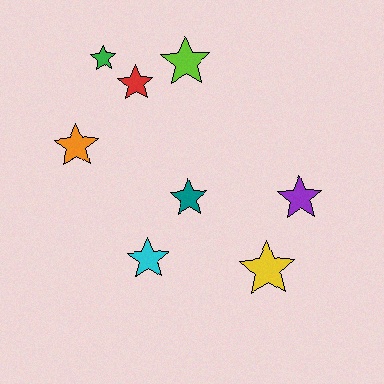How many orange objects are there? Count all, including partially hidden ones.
There is 1 orange object.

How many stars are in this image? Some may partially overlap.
There are 8 stars.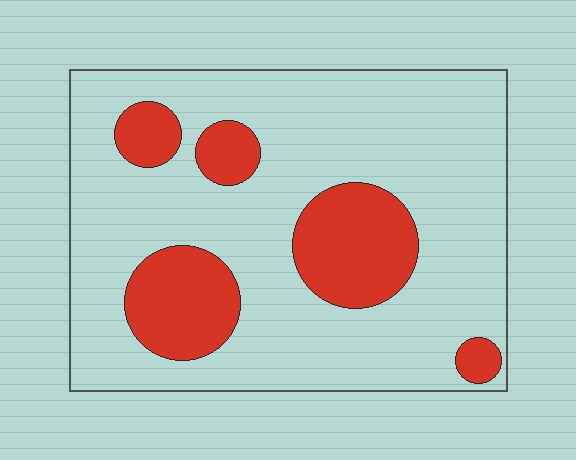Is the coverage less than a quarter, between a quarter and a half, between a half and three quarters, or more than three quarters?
Less than a quarter.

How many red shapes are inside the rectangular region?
5.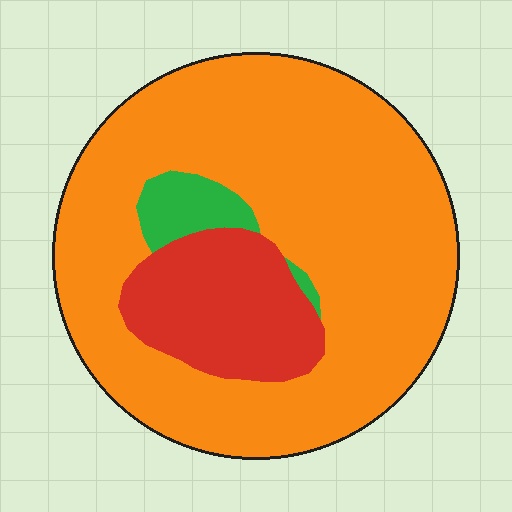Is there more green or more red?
Red.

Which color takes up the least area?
Green, at roughly 5%.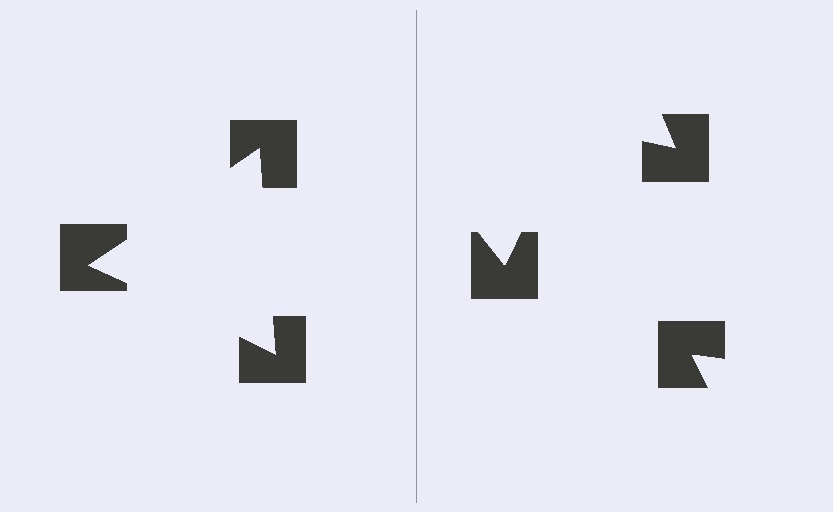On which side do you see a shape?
An illusory triangle appears on the left side. On the right side the wedge cuts are rotated, so no coherent shape forms.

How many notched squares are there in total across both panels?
6 — 3 on each side.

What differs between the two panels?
The notched squares are positioned identically on both sides; only the wedge orientations differ. On the left they align to a triangle; on the right they are misaligned.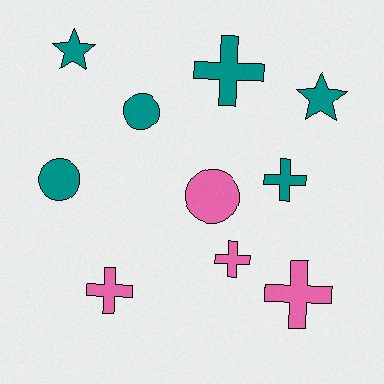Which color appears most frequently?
Teal, with 6 objects.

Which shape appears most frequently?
Cross, with 5 objects.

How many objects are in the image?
There are 10 objects.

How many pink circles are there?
There is 1 pink circle.